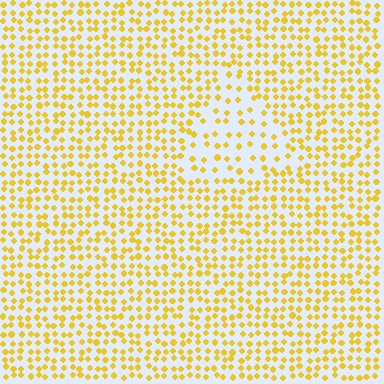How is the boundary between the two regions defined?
The boundary is defined by a change in element density (approximately 1.9x ratio). All elements are the same color, size, and shape.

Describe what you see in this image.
The image contains small yellow elements arranged at two different densities. A triangle-shaped region is visible where the elements are less densely packed than the surrounding area.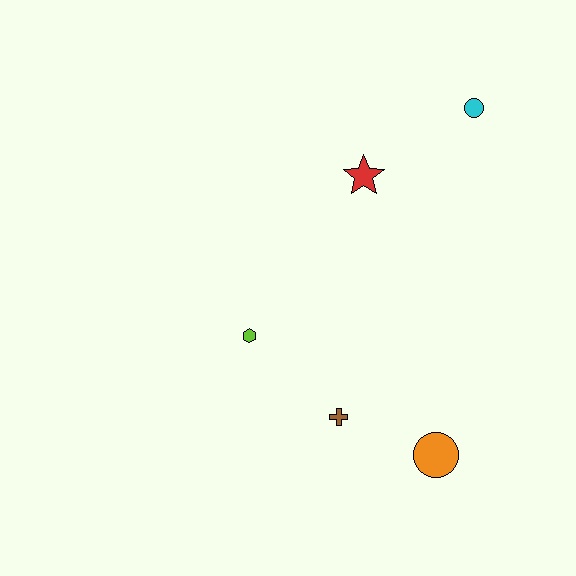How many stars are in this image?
There is 1 star.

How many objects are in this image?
There are 5 objects.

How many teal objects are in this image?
There are no teal objects.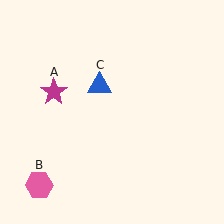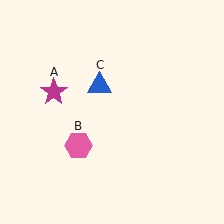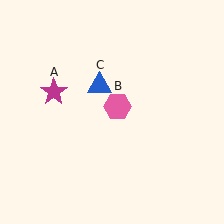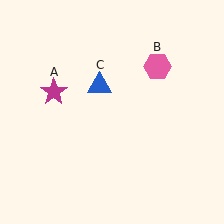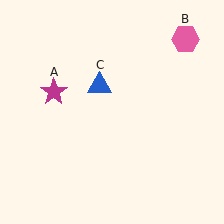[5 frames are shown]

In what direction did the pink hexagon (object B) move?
The pink hexagon (object B) moved up and to the right.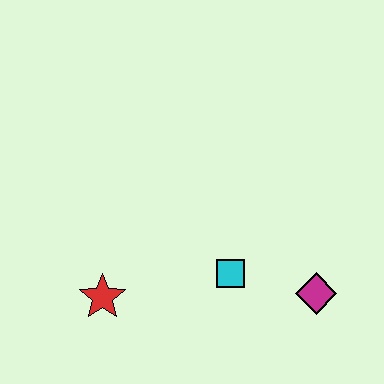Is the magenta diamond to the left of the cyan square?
No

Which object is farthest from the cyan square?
The red star is farthest from the cyan square.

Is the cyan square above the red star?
Yes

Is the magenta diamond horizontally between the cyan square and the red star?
No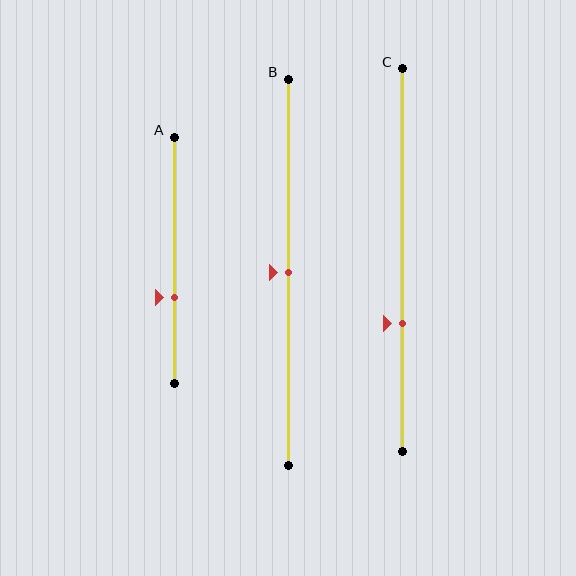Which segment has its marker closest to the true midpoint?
Segment B has its marker closest to the true midpoint.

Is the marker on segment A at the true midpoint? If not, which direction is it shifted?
No, the marker on segment A is shifted downward by about 15% of the segment length.